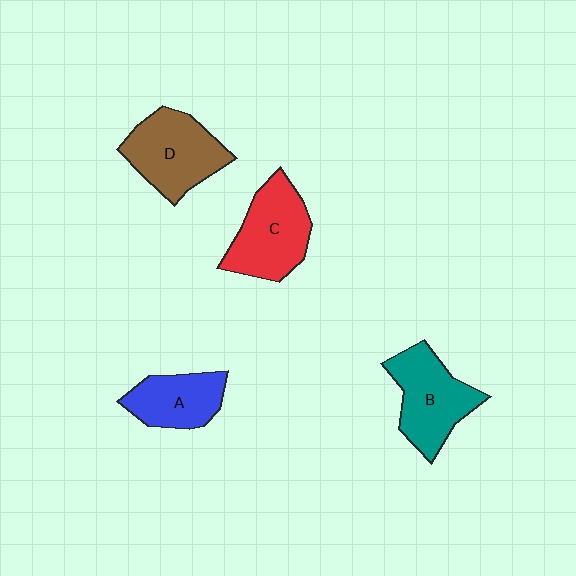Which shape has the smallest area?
Shape A (blue).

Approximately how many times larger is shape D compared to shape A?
Approximately 1.4 times.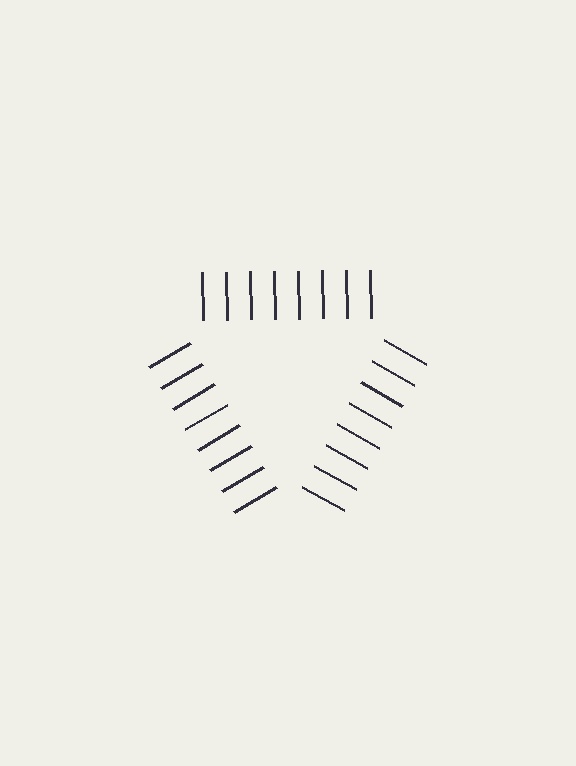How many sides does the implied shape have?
3 sides — the line-ends trace a triangle.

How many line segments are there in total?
24 — 8 along each of the 3 edges.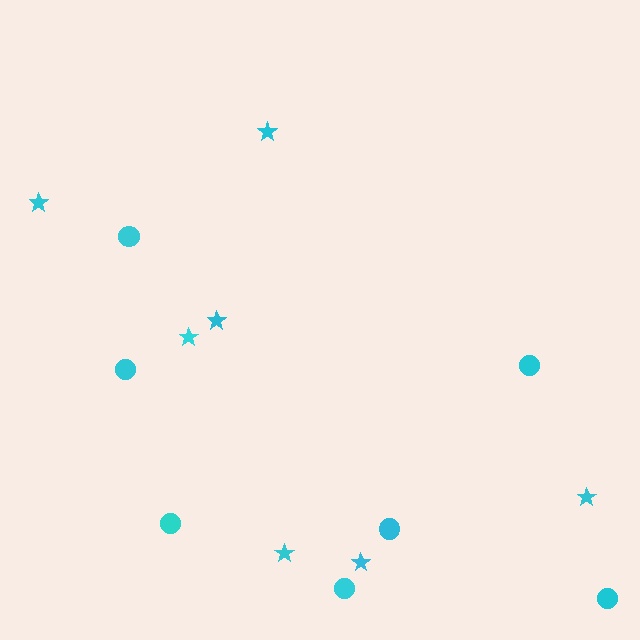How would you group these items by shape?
There are 2 groups: one group of circles (7) and one group of stars (7).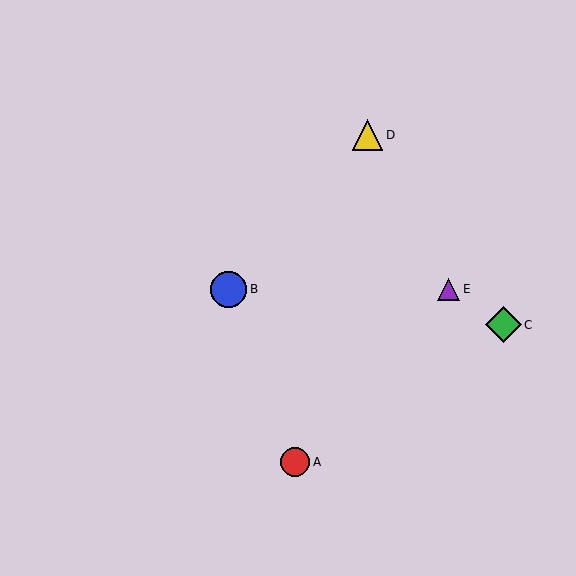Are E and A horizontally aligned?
No, E is at y≈289 and A is at y≈462.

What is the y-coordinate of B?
Object B is at y≈289.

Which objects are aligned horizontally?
Objects B, E are aligned horizontally.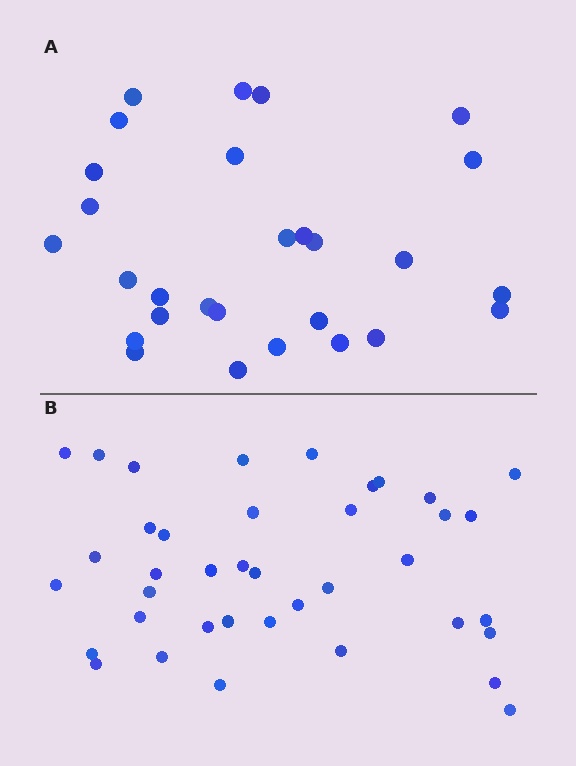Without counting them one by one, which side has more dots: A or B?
Region B (the bottom region) has more dots.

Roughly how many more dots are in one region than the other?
Region B has roughly 12 or so more dots than region A.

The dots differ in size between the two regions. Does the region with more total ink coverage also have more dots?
No. Region A has more total ink coverage because its dots are larger, but region B actually contains more individual dots. Total area can be misleading — the number of items is what matters here.